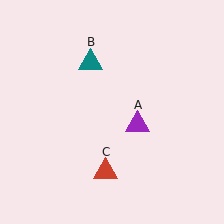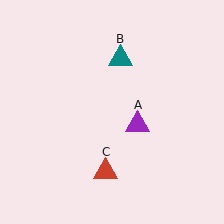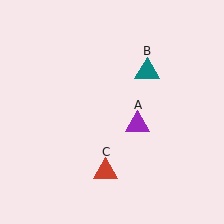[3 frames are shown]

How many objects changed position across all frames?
1 object changed position: teal triangle (object B).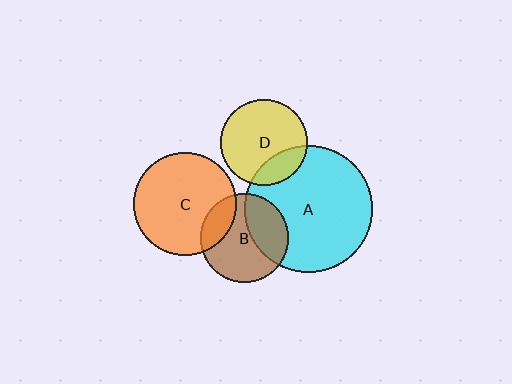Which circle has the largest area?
Circle A (cyan).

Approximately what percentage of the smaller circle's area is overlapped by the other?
Approximately 20%.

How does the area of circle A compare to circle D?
Approximately 2.2 times.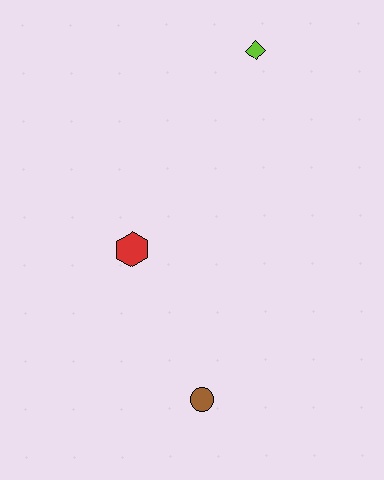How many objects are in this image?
There are 3 objects.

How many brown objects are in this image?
There is 1 brown object.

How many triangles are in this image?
There are no triangles.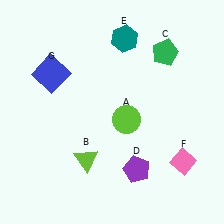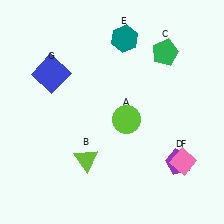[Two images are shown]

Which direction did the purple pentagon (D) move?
The purple pentagon (D) moved right.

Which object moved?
The purple pentagon (D) moved right.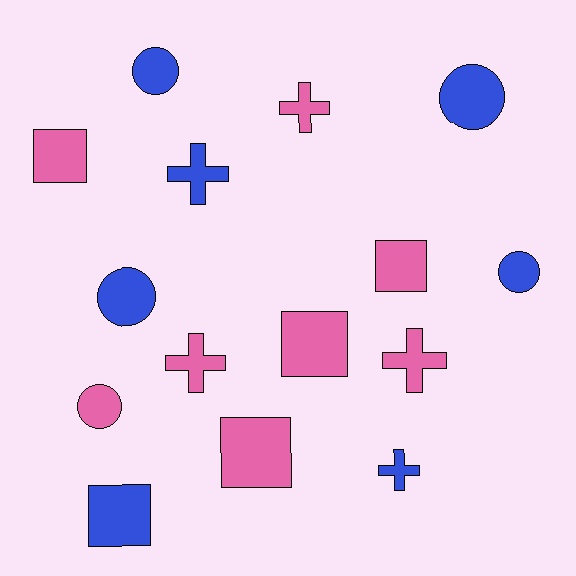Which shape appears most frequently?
Circle, with 5 objects.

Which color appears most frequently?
Pink, with 8 objects.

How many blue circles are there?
There are 4 blue circles.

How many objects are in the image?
There are 15 objects.